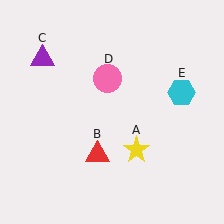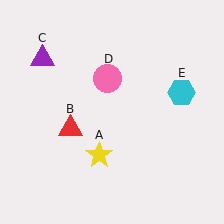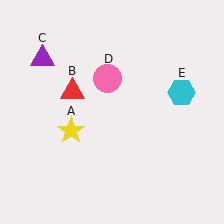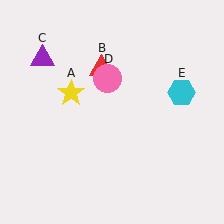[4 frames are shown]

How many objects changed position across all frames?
2 objects changed position: yellow star (object A), red triangle (object B).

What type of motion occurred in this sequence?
The yellow star (object A), red triangle (object B) rotated clockwise around the center of the scene.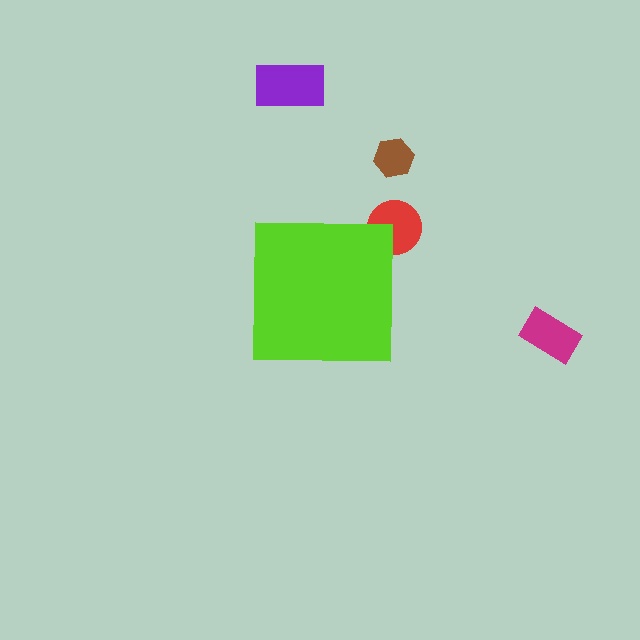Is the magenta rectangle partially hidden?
No, the magenta rectangle is fully visible.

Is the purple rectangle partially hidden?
No, the purple rectangle is fully visible.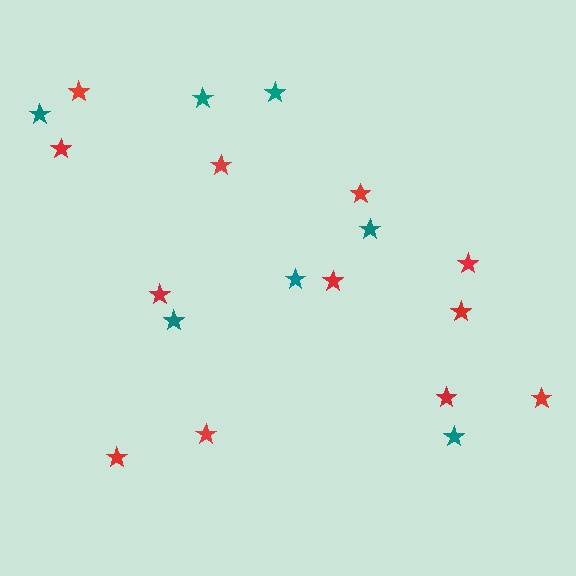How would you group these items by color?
There are 2 groups: one group of teal stars (7) and one group of red stars (12).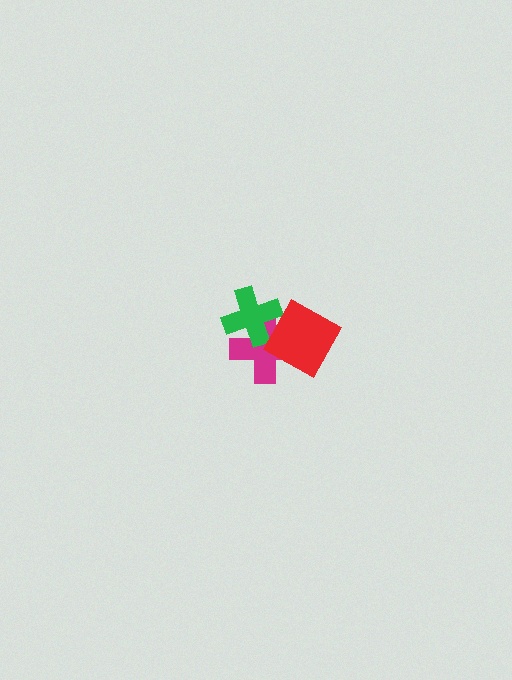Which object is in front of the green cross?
The red diamond is in front of the green cross.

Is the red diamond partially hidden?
No, no other shape covers it.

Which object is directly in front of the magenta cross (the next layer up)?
The green cross is directly in front of the magenta cross.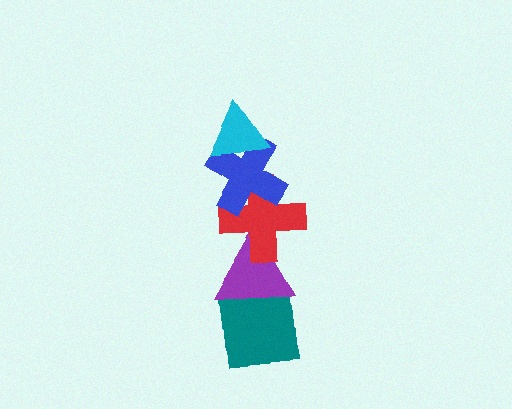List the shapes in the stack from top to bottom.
From top to bottom: the cyan triangle, the blue cross, the red cross, the purple triangle, the teal square.